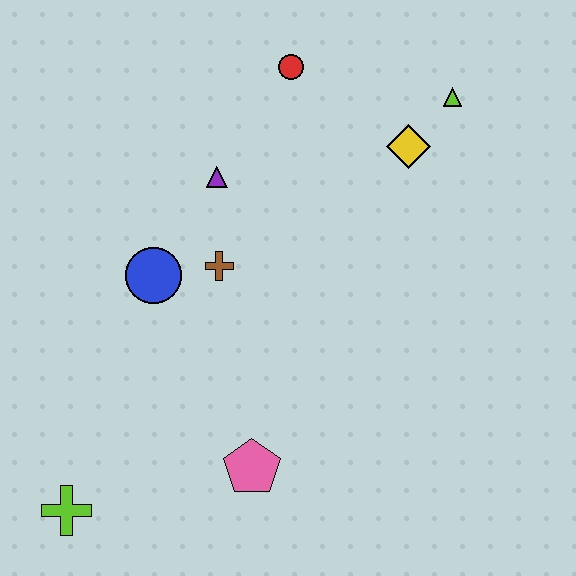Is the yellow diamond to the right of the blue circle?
Yes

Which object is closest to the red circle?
The purple triangle is closest to the red circle.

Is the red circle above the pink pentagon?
Yes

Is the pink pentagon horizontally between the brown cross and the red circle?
Yes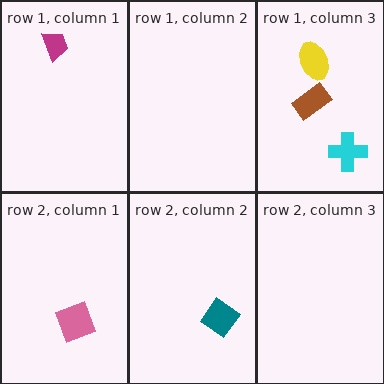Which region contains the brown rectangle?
The row 1, column 3 region.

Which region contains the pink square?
The row 2, column 1 region.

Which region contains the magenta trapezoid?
The row 1, column 1 region.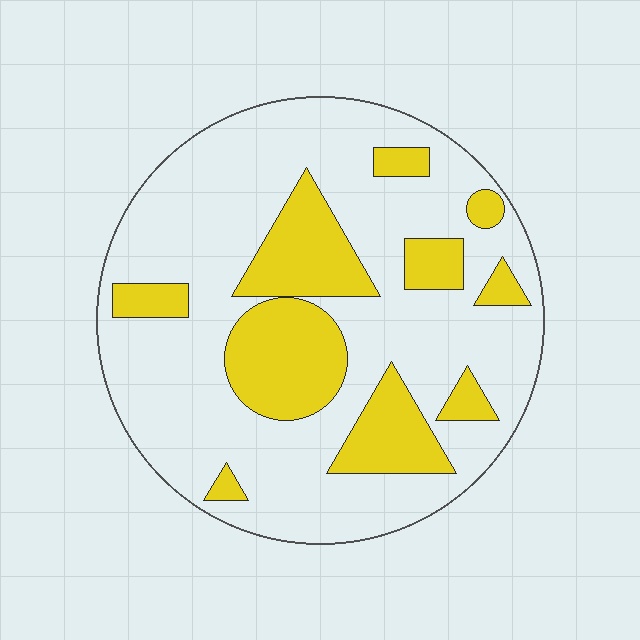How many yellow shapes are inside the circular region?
10.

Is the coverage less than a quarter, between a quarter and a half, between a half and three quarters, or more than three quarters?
Between a quarter and a half.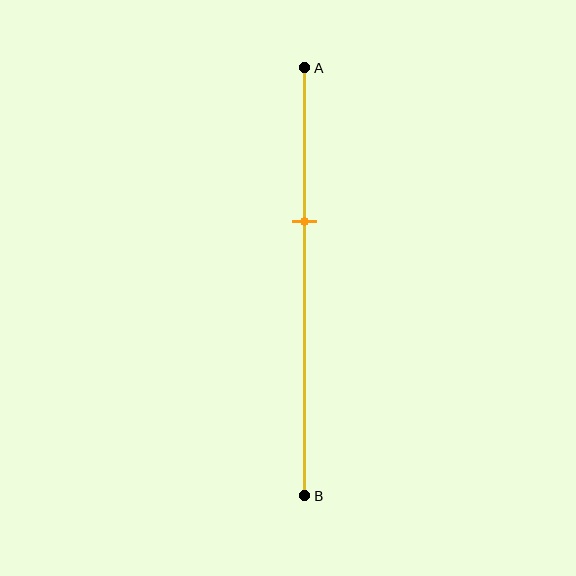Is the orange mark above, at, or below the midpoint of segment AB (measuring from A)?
The orange mark is above the midpoint of segment AB.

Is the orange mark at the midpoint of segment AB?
No, the mark is at about 35% from A, not at the 50% midpoint.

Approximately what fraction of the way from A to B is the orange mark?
The orange mark is approximately 35% of the way from A to B.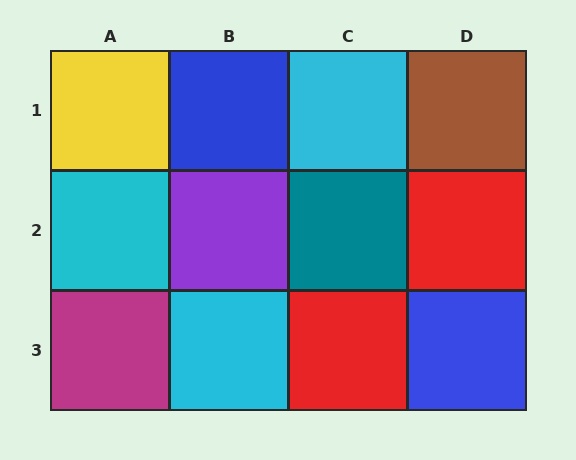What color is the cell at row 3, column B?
Cyan.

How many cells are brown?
1 cell is brown.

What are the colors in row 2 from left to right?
Cyan, purple, teal, red.